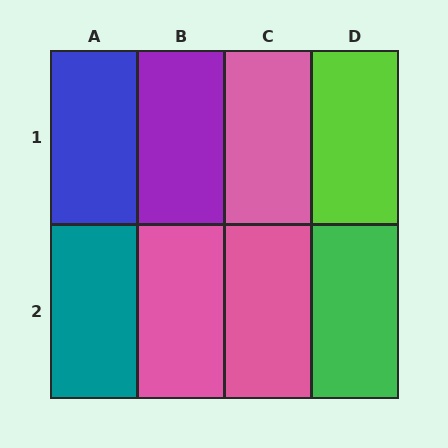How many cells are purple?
1 cell is purple.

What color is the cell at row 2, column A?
Teal.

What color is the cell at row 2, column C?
Pink.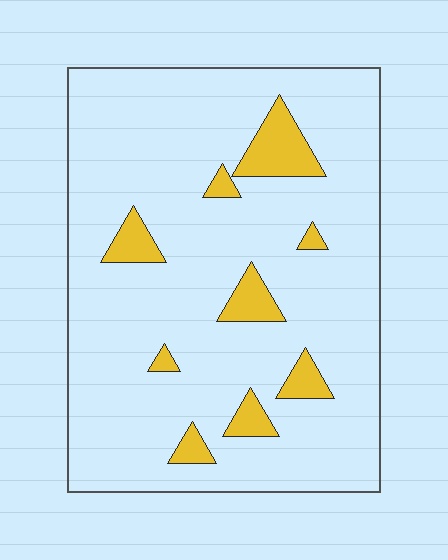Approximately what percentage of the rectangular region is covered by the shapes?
Approximately 10%.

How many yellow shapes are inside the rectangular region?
9.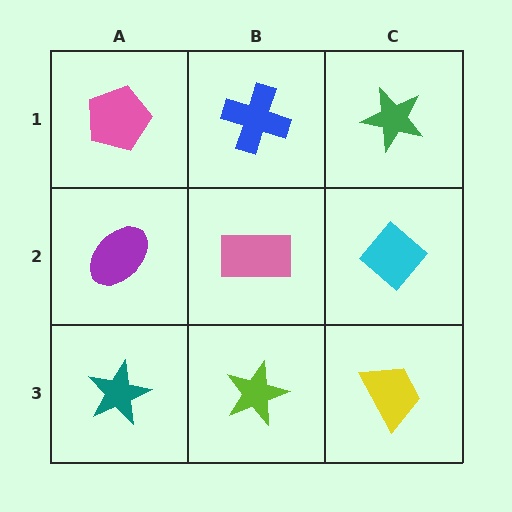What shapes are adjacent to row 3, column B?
A pink rectangle (row 2, column B), a teal star (row 3, column A), a yellow trapezoid (row 3, column C).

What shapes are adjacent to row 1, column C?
A cyan diamond (row 2, column C), a blue cross (row 1, column B).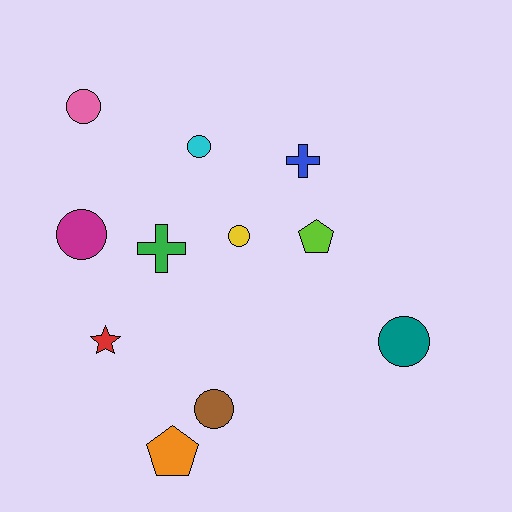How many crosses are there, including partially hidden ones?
There are 2 crosses.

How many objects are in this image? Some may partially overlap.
There are 11 objects.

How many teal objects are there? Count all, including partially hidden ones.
There is 1 teal object.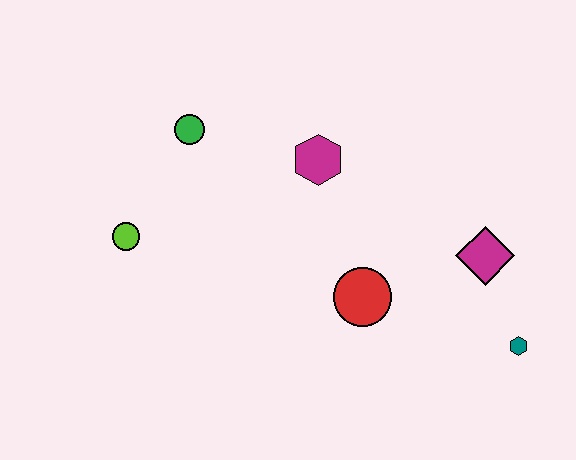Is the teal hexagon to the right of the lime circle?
Yes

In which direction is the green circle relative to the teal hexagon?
The green circle is to the left of the teal hexagon.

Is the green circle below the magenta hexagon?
No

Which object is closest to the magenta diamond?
The teal hexagon is closest to the magenta diamond.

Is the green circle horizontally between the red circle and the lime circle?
Yes